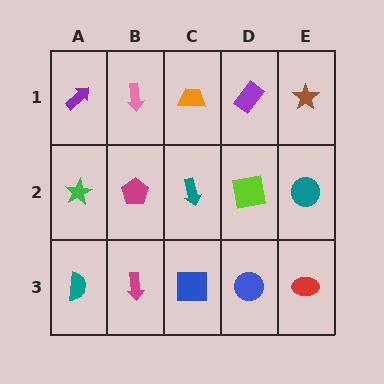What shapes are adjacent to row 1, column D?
A lime square (row 2, column D), an orange trapezoid (row 1, column C), a brown star (row 1, column E).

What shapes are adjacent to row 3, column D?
A lime square (row 2, column D), a blue square (row 3, column C), a red ellipse (row 3, column E).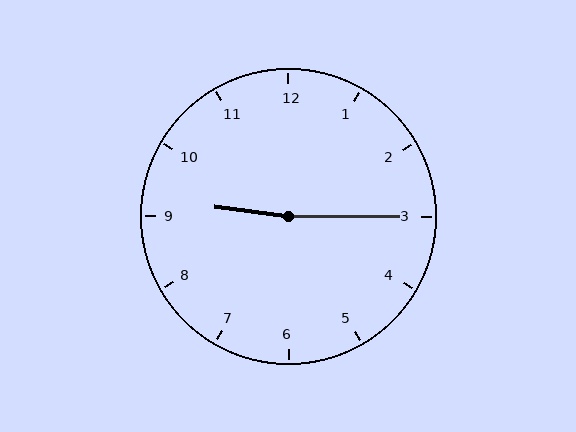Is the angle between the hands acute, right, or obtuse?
It is obtuse.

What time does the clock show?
9:15.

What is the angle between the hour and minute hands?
Approximately 172 degrees.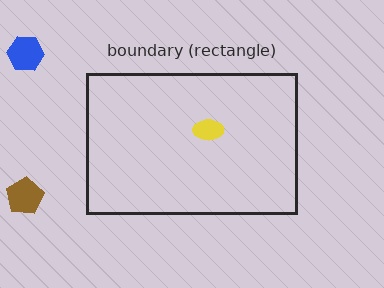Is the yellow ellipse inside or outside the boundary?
Inside.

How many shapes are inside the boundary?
1 inside, 2 outside.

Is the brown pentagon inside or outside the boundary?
Outside.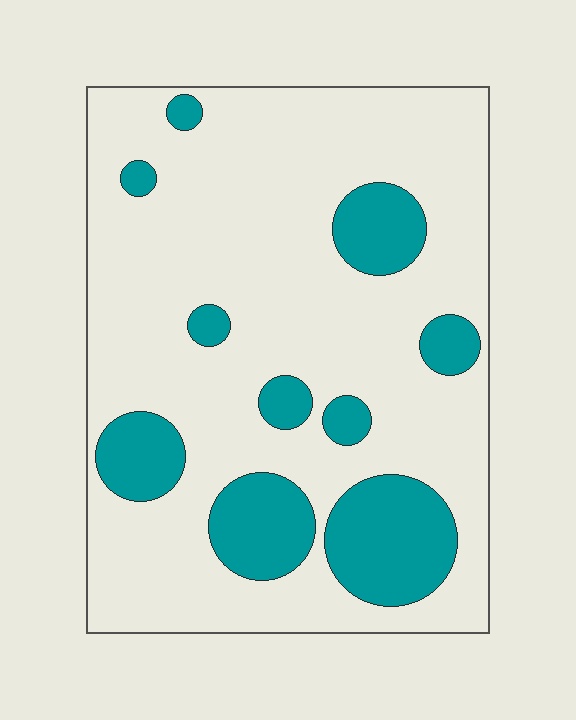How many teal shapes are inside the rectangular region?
10.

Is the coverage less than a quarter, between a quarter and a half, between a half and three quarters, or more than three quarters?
Less than a quarter.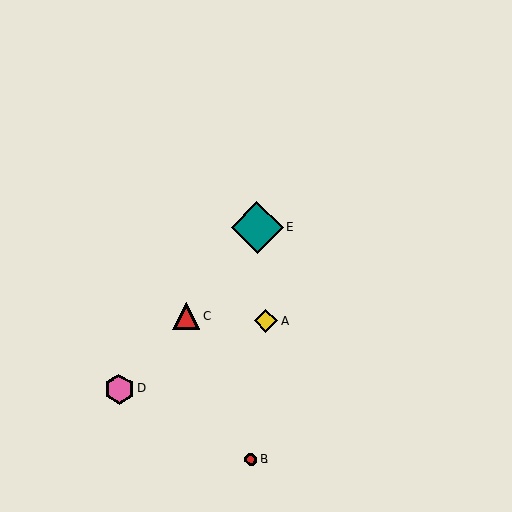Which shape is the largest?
The teal diamond (labeled E) is the largest.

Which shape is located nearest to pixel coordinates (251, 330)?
The yellow diamond (labeled A) at (266, 321) is nearest to that location.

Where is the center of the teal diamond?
The center of the teal diamond is at (257, 227).